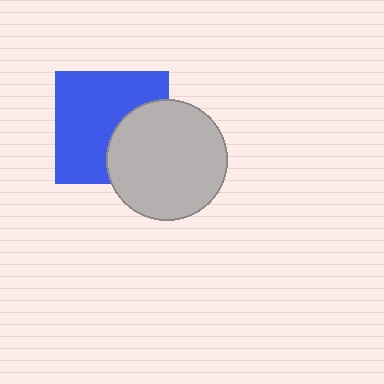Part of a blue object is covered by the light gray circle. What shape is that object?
It is a square.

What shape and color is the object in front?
The object in front is a light gray circle.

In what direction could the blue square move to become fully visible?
The blue square could move left. That would shift it out from behind the light gray circle entirely.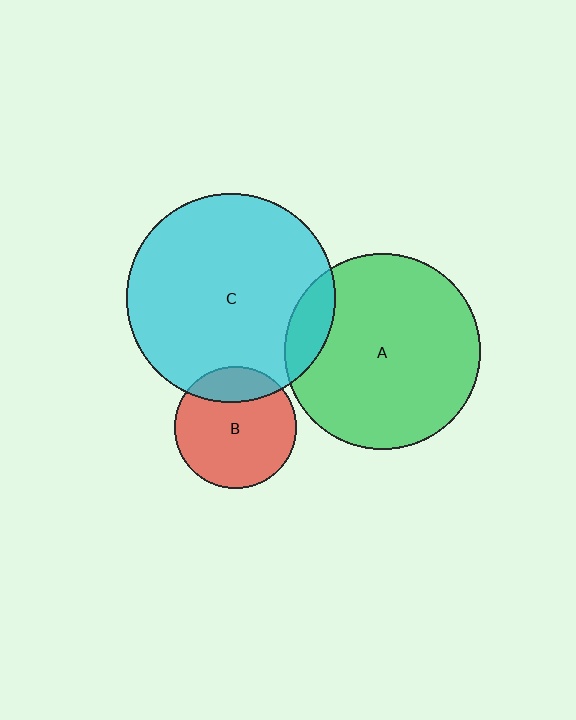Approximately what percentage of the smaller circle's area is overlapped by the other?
Approximately 20%.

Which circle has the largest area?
Circle C (cyan).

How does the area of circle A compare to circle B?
Approximately 2.6 times.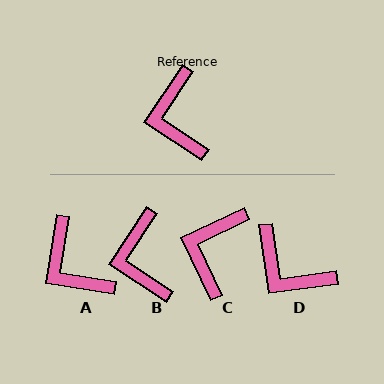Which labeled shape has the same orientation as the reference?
B.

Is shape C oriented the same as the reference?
No, it is off by about 31 degrees.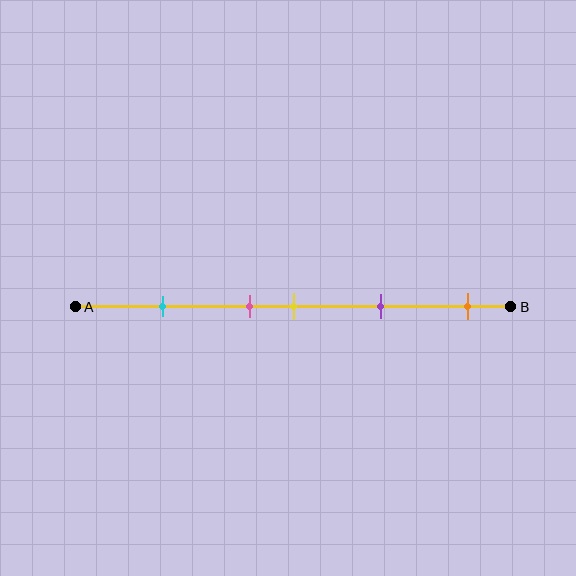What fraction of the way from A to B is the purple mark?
The purple mark is approximately 70% (0.7) of the way from A to B.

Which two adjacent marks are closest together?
The pink and yellow marks are the closest adjacent pair.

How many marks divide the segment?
There are 5 marks dividing the segment.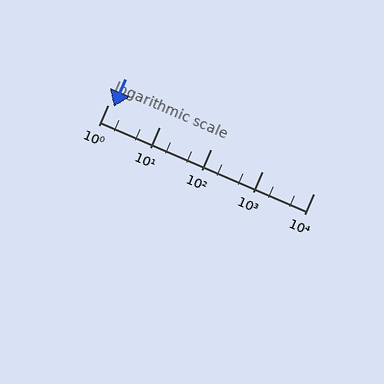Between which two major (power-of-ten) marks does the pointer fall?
The pointer is between 1 and 10.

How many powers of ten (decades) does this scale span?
The scale spans 4 decades, from 1 to 10000.